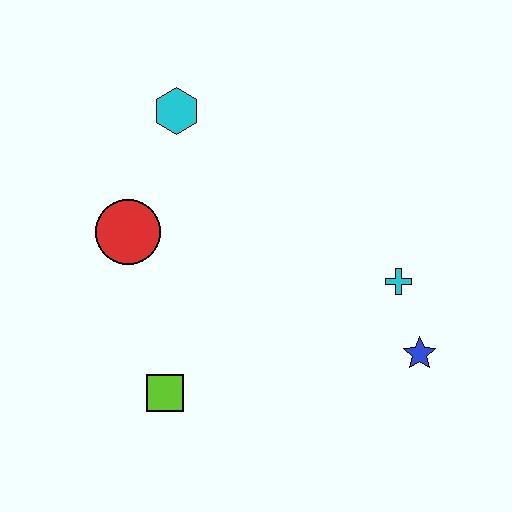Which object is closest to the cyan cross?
The blue star is closest to the cyan cross.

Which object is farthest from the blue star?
The cyan hexagon is farthest from the blue star.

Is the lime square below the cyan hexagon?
Yes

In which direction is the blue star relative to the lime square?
The blue star is to the right of the lime square.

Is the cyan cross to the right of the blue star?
No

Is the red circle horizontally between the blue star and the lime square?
No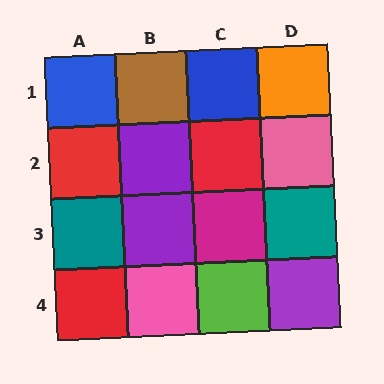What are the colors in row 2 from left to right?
Red, purple, red, pink.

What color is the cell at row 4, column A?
Red.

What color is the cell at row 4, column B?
Pink.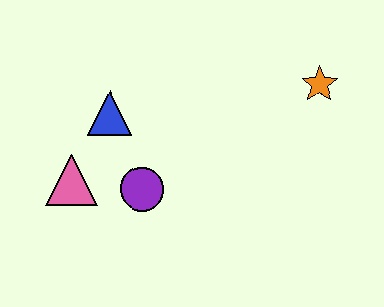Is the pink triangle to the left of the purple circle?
Yes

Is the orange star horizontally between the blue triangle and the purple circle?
No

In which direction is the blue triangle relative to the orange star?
The blue triangle is to the left of the orange star.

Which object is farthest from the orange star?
The pink triangle is farthest from the orange star.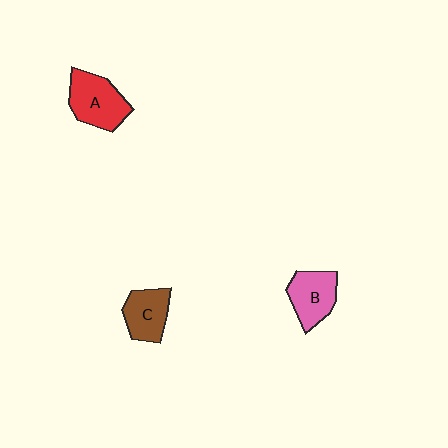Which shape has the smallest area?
Shape C (brown).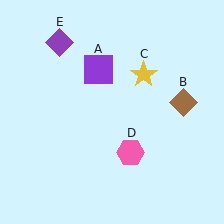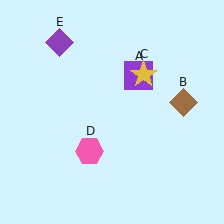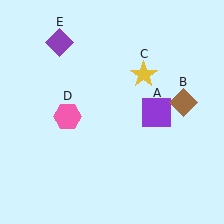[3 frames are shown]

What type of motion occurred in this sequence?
The purple square (object A), pink hexagon (object D) rotated clockwise around the center of the scene.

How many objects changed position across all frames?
2 objects changed position: purple square (object A), pink hexagon (object D).